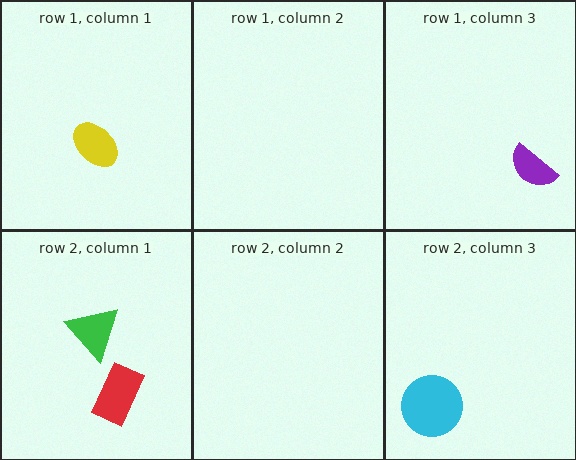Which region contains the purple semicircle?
The row 1, column 3 region.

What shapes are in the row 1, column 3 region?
The purple semicircle.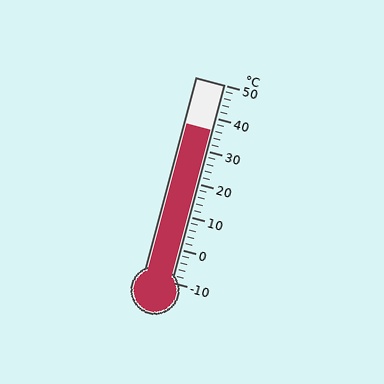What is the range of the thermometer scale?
The thermometer scale ranges from -10°C to 50°C.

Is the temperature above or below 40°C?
The temperature is below 40°C.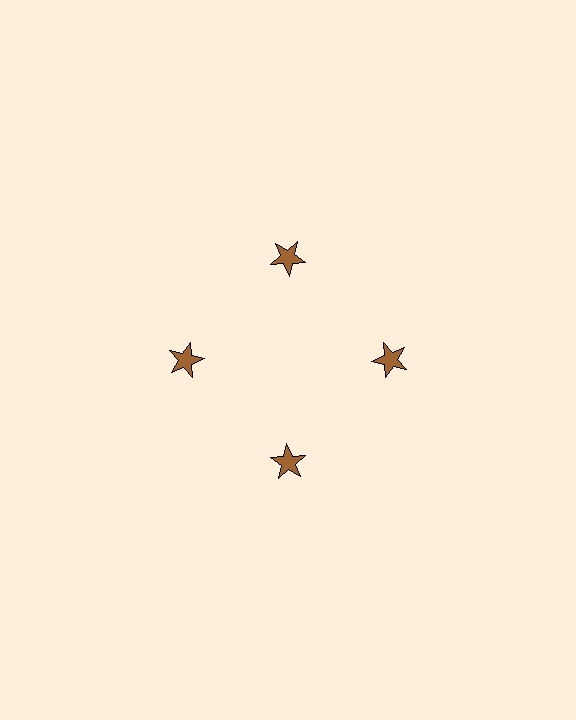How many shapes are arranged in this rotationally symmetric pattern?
There are 4 shapes, arranged in 4 groups of 1.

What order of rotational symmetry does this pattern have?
This pattern has 4-fold rotational symmetry.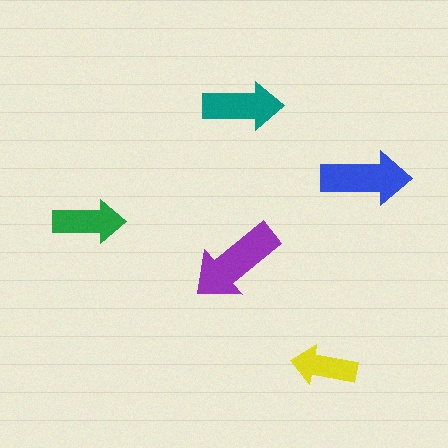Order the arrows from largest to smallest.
the purple one, the blue one, the teal one, the green one, the yellow one.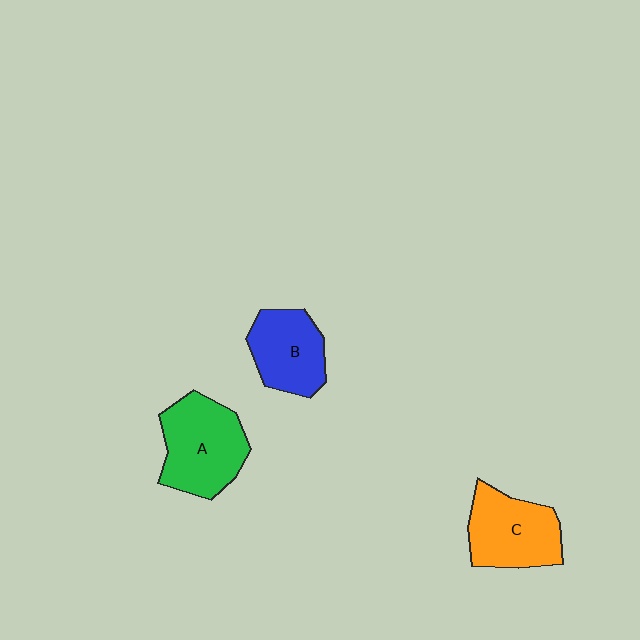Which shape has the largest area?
Shape A (green).